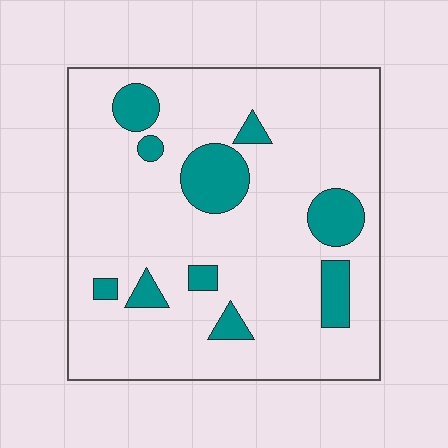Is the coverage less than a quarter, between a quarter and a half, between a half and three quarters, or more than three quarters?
Less than a quarter.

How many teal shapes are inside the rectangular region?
10.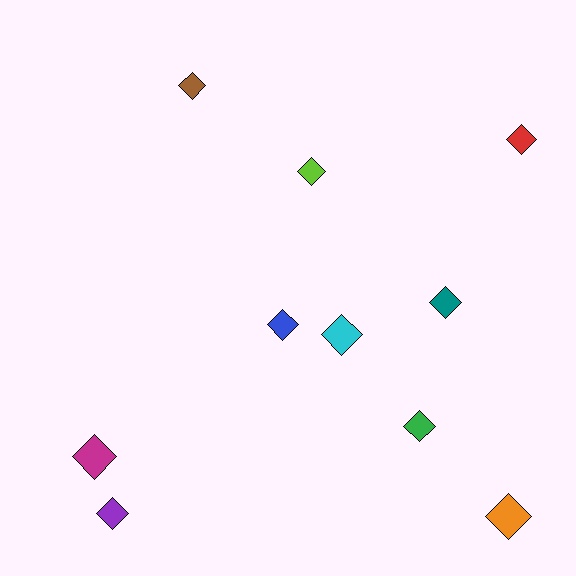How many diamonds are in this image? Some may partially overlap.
There are 10 diamonds.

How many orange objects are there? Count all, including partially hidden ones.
There is 1 orange object.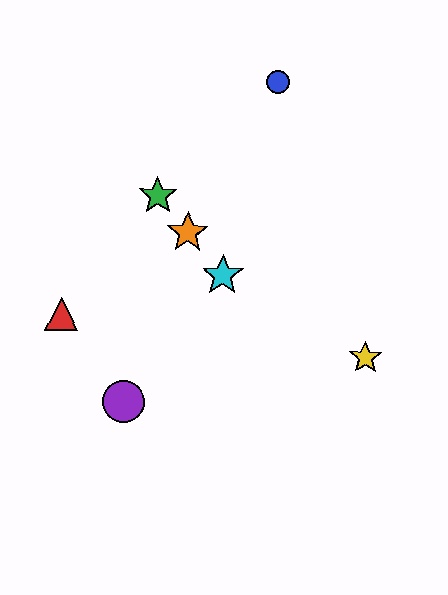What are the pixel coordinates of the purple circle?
The purple circle is at (123, 401).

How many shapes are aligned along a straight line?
3 shapes (the green star, the orange star, the cyan star) are aligned along a straight line.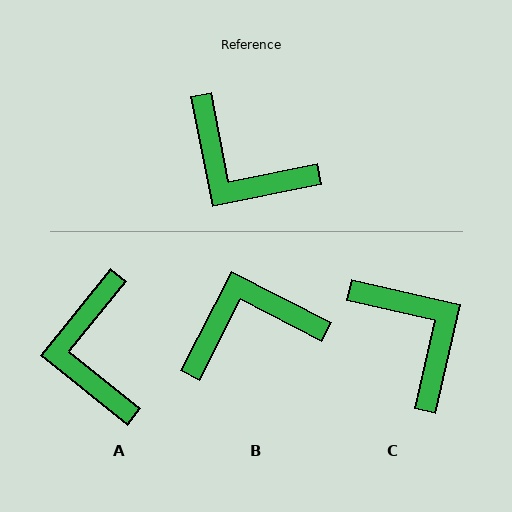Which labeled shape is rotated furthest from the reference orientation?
C, about 156 degrees away.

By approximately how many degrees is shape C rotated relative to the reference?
Approximately 156 degrees counter-clockwise.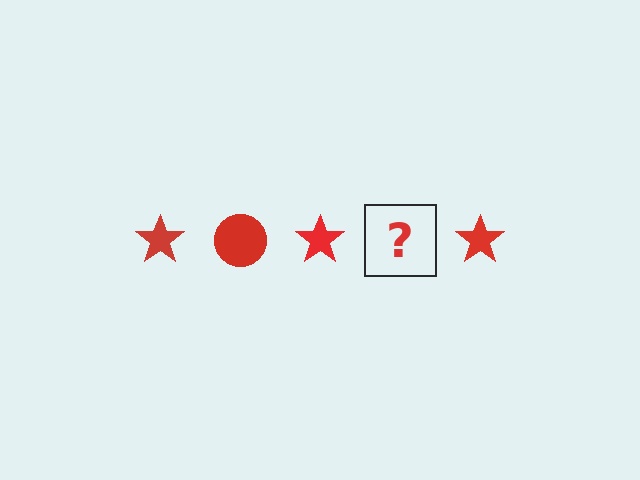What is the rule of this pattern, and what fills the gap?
The rule is that the pattern cycles through star, circle shapes in red. The gap should be filled with a red circle.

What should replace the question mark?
The question mark should be replaced with a red circle.